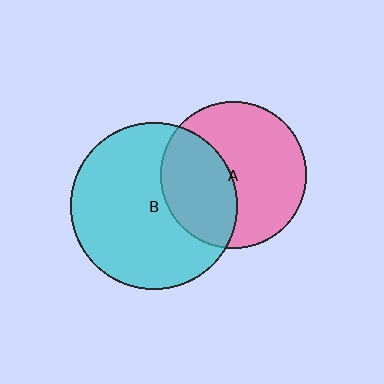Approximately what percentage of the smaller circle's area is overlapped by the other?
Approximately 40%.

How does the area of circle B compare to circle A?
Approximately 1.3 times.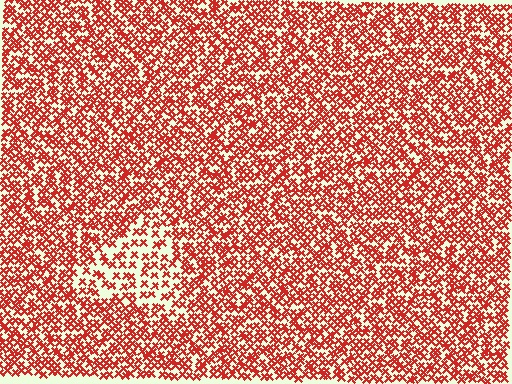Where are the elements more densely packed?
The elements are more densely packed outside the triangle boundary.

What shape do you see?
I see a triangle.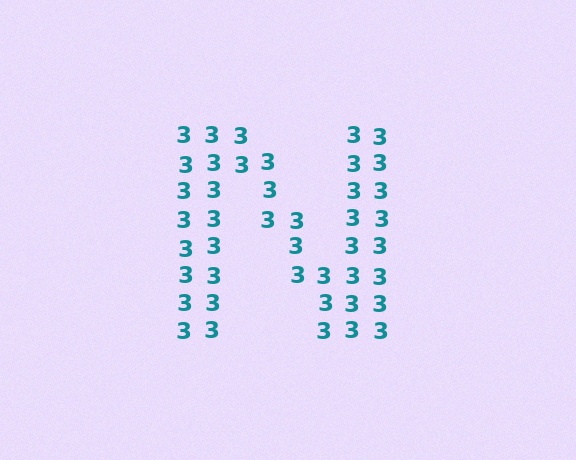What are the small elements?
The small elements are digit 3's.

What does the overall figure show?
The overall figure shows the letter N.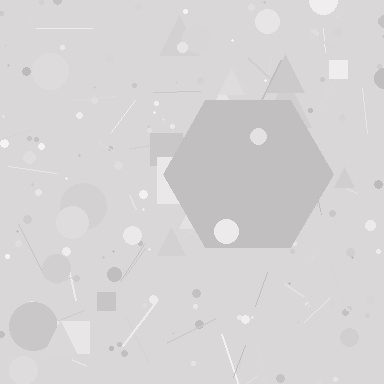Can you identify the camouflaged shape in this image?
The camouflaged shape is a hexagon.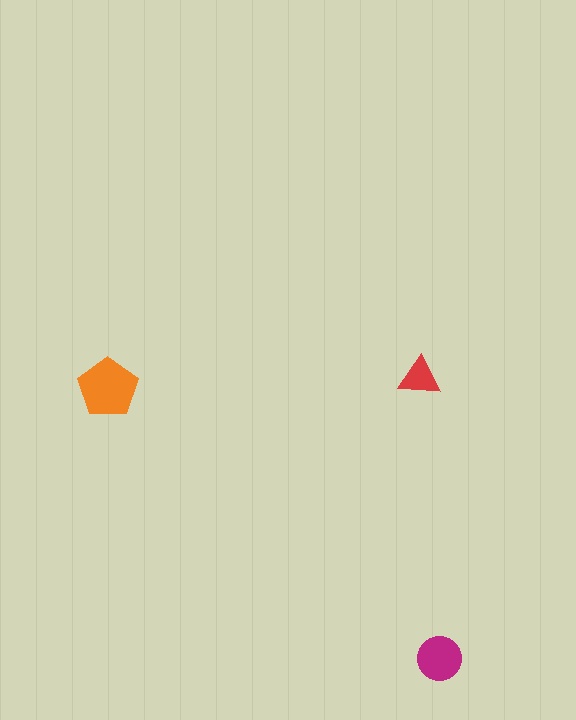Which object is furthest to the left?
The orange pentagon is leftmost.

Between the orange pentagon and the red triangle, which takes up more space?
The orange pentagon.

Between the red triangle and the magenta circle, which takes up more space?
The magenta circle.